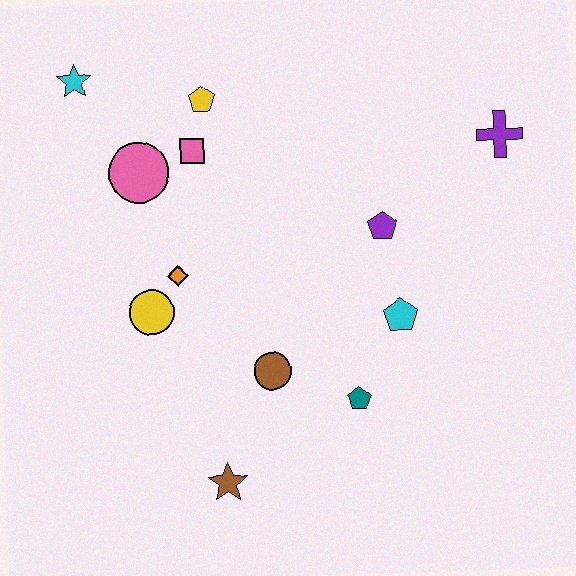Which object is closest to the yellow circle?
The orange diamond is closest to the yellow circle.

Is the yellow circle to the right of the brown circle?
No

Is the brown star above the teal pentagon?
No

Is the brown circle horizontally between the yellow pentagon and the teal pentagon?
Yes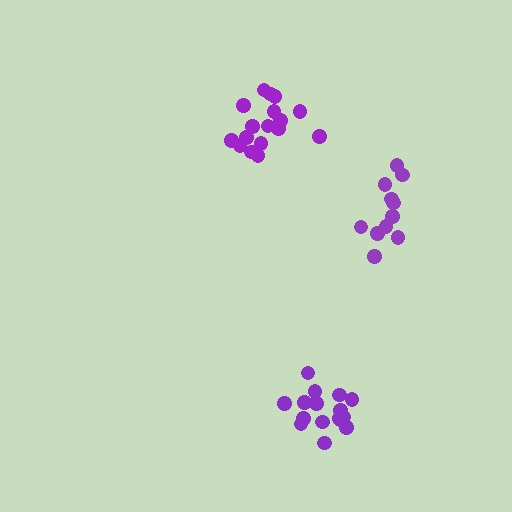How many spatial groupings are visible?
There are 3 spatial groupings.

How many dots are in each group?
Group 1: 16 dots, Group 2: 11 dots, Group 3: 17 dots (44 total).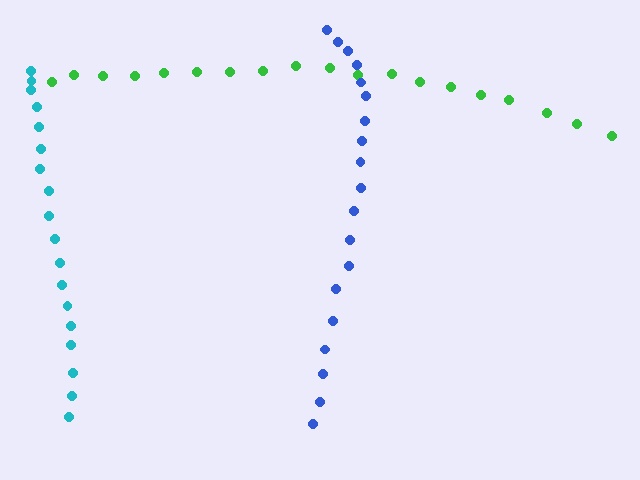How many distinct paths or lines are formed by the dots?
There are 3 distinct paths.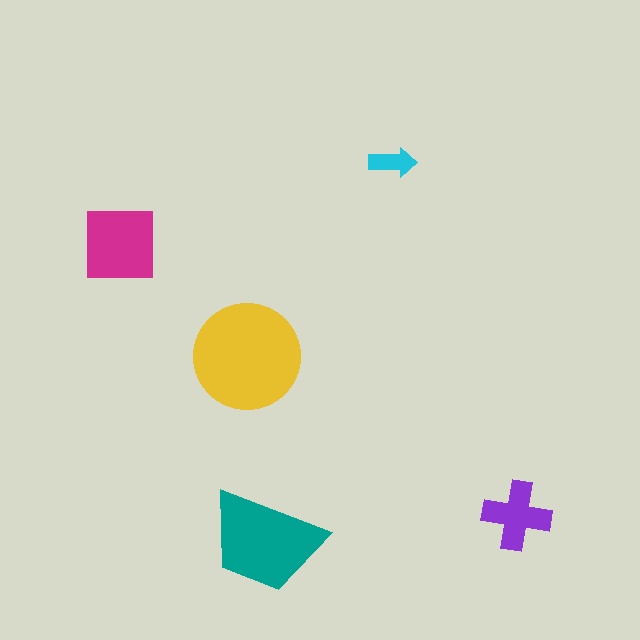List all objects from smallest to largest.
The cyan arrow, the purple cross, the magenta square, the teal trapezoid, the yellow circle.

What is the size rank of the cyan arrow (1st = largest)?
5th.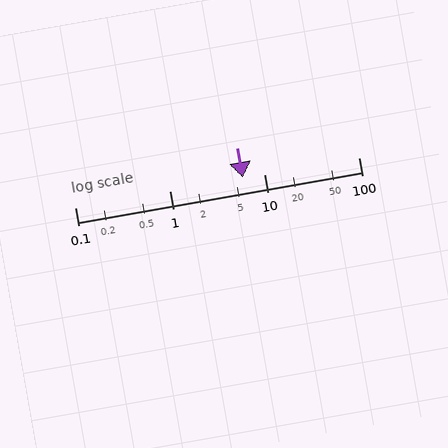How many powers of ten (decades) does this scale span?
The scale spans 3 decades, from 0.1 to 100.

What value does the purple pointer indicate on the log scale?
The pointer indicates approximately 6.